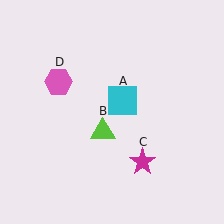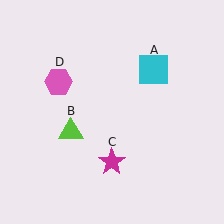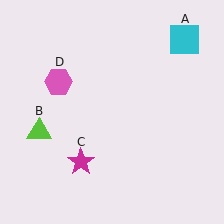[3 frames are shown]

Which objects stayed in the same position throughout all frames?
Pink hexagon (object D) remained stationary.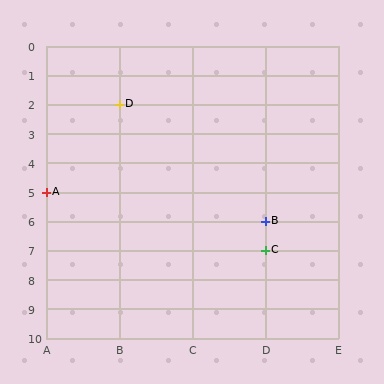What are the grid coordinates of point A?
Point A is at grid coordinates (A, 5).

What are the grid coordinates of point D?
Point D is at grid coordinates (B, 2).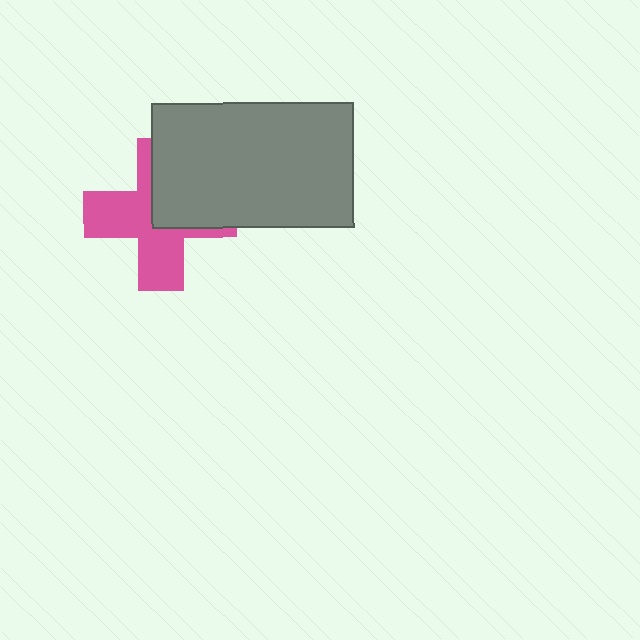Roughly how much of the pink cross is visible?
About half of it is visible (roughly 59%).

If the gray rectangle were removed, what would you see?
You would see the complete pink cross.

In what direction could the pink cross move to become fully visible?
The pink cross could move toward the lower-left. That would shift it out from behind the gray rectangle entirely.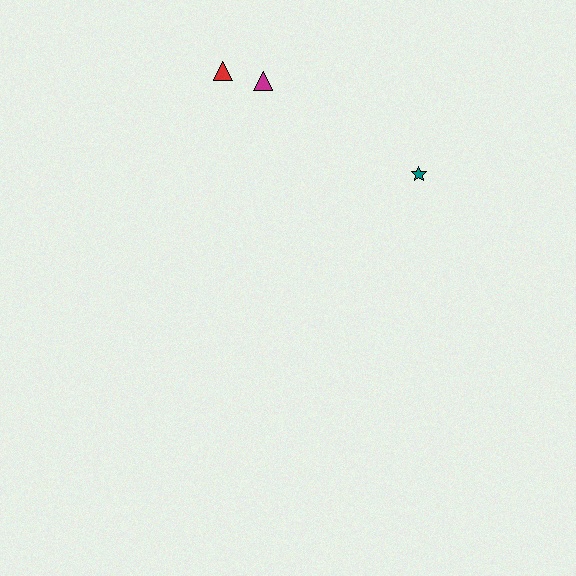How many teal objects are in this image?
There is 1 teal object.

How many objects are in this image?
There are 3 objects.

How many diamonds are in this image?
There are no diamonds.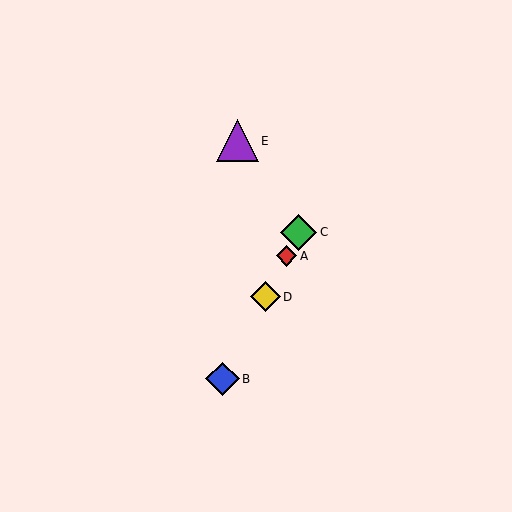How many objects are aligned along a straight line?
4 objects (A, B, C, D) are aligned along a straight line.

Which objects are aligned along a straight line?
Objects A, B, C, D are aligned along a straight line.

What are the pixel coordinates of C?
Object C is at (299, 232).